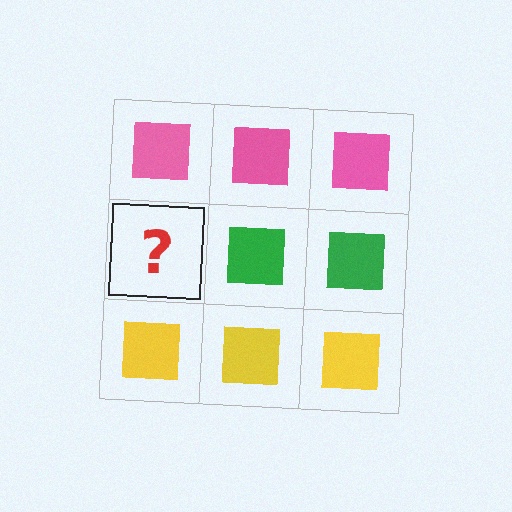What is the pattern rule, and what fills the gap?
The rule is that each row has a consistent color. The gap should be filled with a green square.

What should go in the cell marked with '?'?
The missing cell should contain a green square.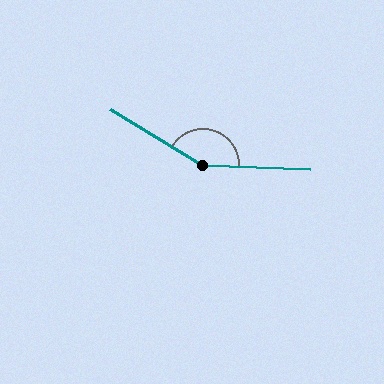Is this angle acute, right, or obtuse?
It is obtuse.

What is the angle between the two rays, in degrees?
Approximately 151 degrees.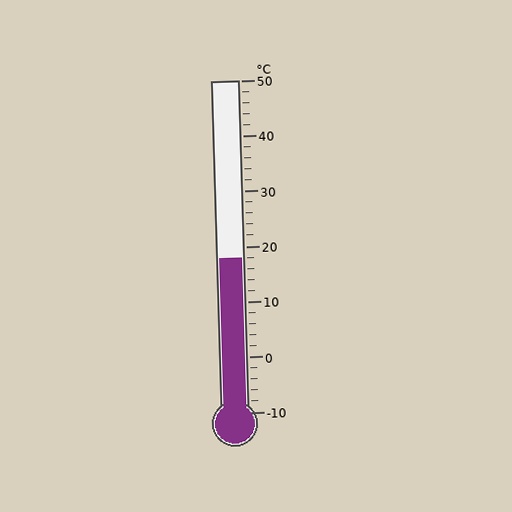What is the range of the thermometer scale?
The thermometer scale ranges from -10°C to 50°C.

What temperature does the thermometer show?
The thermometer shows approximately 18°C.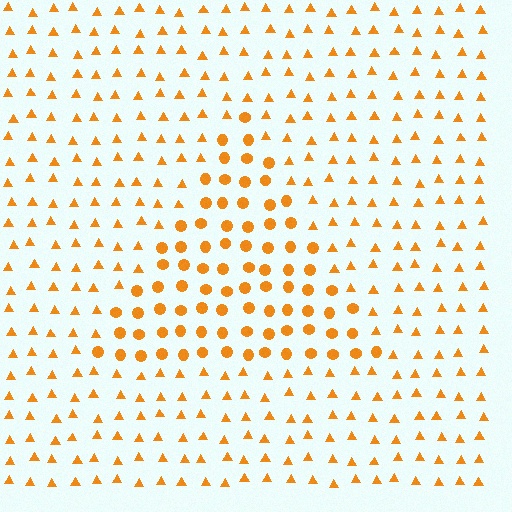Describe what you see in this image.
The image is filled with small orange elements arranged in a uniform grid. A triangle-shaped region contains circles, while the surrounding area contains triangles. The boundary is defined purely by the change in element shape.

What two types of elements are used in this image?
The image uses circles inside the triangle region and triangles outside it.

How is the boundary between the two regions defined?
The boundary is defined by a change in element shape: circles inside vs. triangles outside. All elements share the same color and spacing.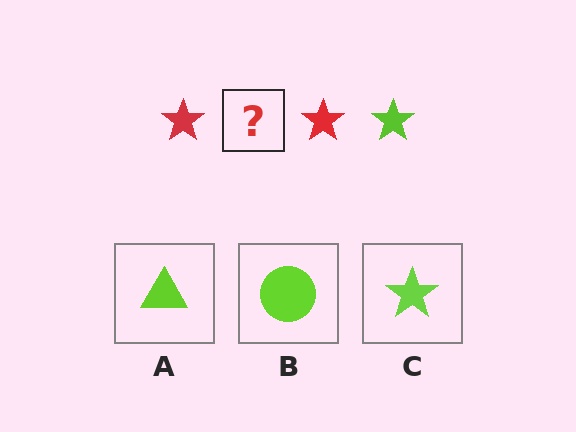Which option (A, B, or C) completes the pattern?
C.